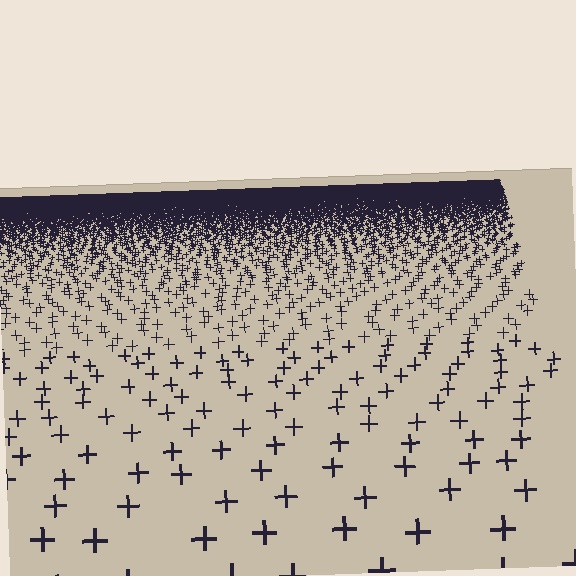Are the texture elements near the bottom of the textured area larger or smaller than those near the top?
Larger. Near the bottom, elements are closer to the viewer and appear at a bigger on-screen size.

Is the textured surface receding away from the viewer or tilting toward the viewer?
The surface is receding away from the viewer. Texture elements get smaller and denser toward the top.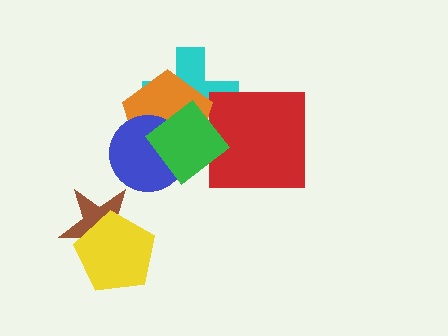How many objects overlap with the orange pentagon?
3 objects overlap with the orange pentagon.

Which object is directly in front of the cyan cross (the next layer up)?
The red square is directly in front of the cyan cross.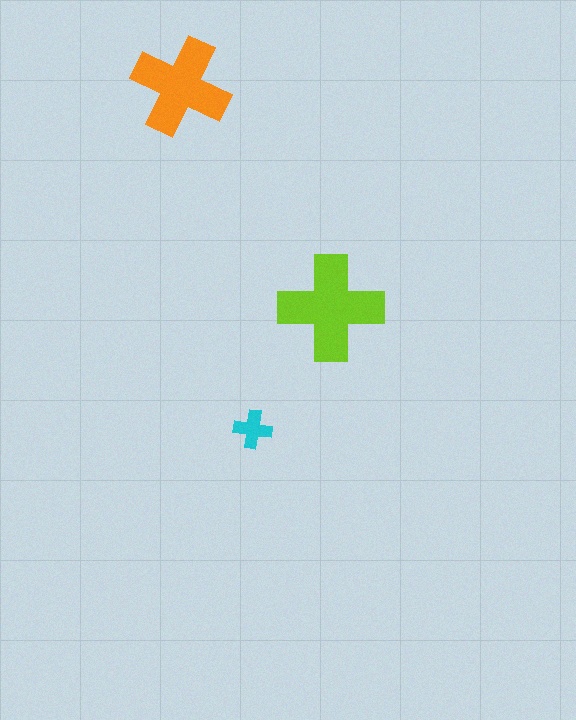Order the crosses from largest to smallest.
the lime one, the orange one, the cyan one.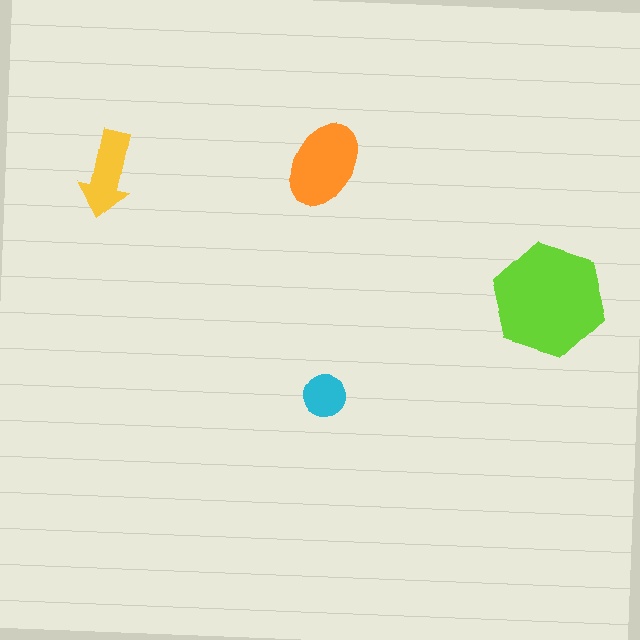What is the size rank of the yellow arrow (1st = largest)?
3rd.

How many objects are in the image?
There are 4 objects in the image.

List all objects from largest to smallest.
The lime hexagon, the orange ellipse, the yellow arrow, the cyan circle.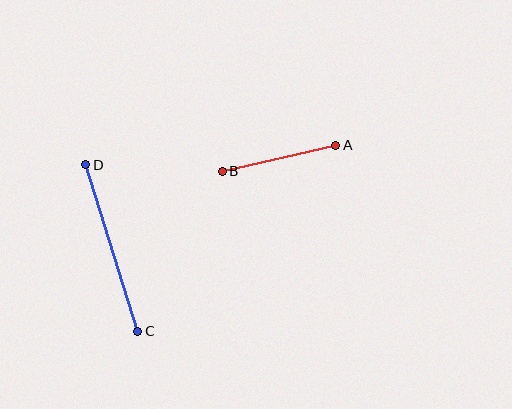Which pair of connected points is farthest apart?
Points C and D are farthest apart.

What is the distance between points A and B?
The distance is approximately 116 pixels.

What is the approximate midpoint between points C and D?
The midpoint is at approximately (112, 248) pixels.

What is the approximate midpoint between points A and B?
The midpoint is at approximately (279, 158) pixels.